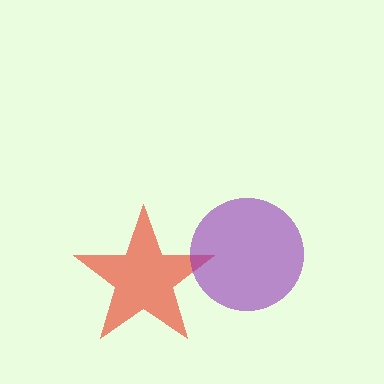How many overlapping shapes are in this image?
There are 2 overlapping shapes in the image.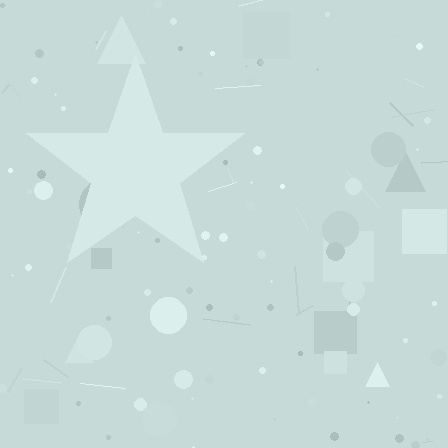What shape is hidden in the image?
A star is hidden in the image.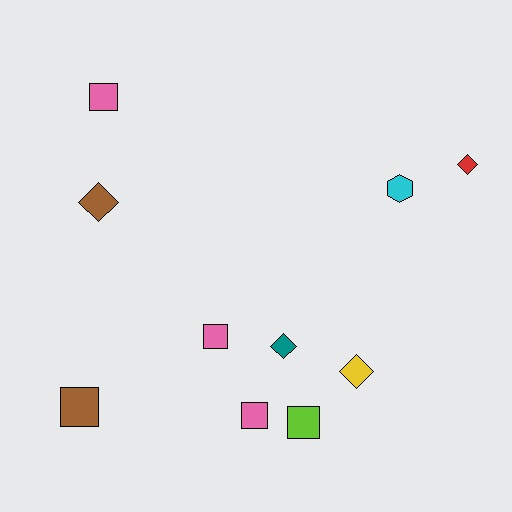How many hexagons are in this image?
There is 1 hexagon.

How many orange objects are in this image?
There are no orange objects.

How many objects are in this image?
There are 10 objects.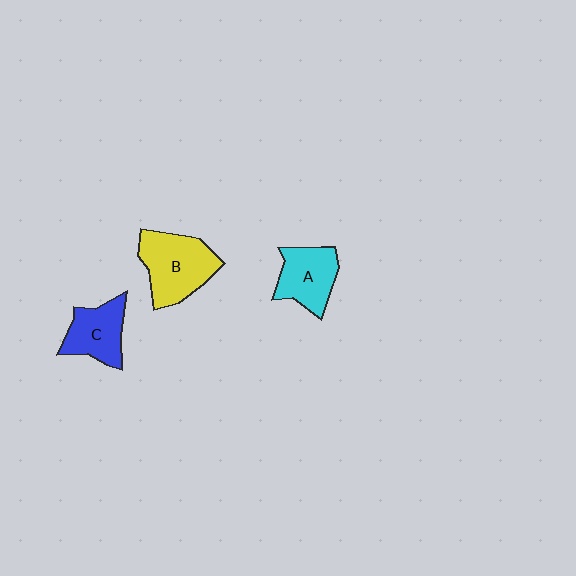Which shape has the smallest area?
Shape C (blue).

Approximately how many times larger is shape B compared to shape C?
Approximately 1.4 times.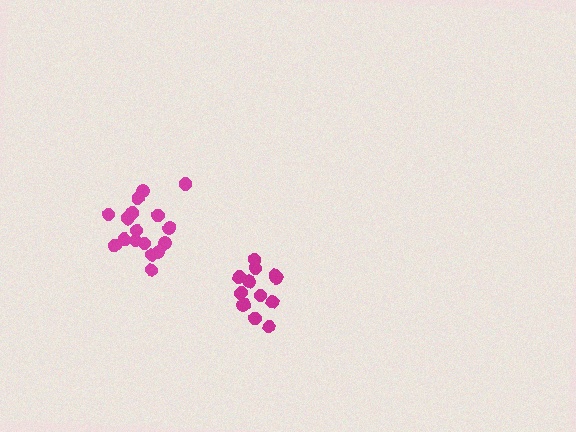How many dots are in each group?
Group 1: 14 dots, Group 2: 17 dots (31 total).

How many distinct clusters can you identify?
There are 2 distinct clusters.